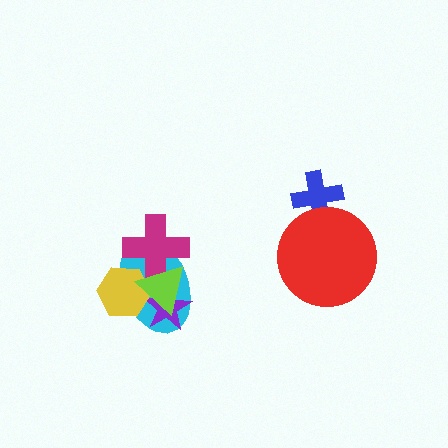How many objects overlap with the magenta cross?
3 objects overlap with the magenta cross.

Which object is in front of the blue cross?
The red circle is in front of the blue cross.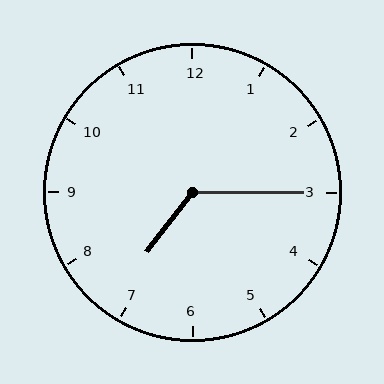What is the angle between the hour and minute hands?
Approximately 128 degrees.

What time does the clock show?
7:15.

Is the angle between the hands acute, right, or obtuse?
It is obtuse.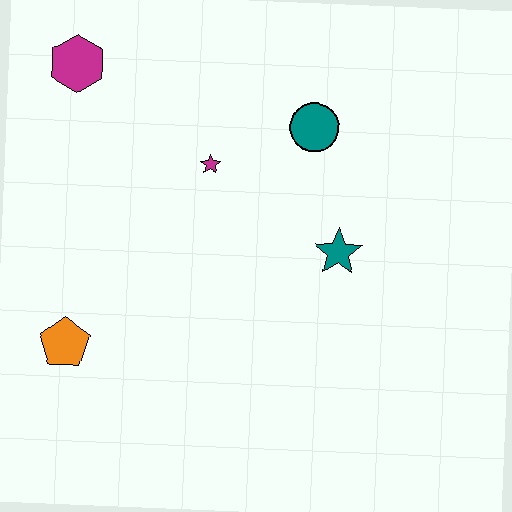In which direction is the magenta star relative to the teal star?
The magenta star is to the left of the teal star.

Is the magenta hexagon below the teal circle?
No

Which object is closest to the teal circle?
The magenta star is closest to the teal circle.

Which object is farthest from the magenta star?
The orange pentagon is farthest from the magenta star.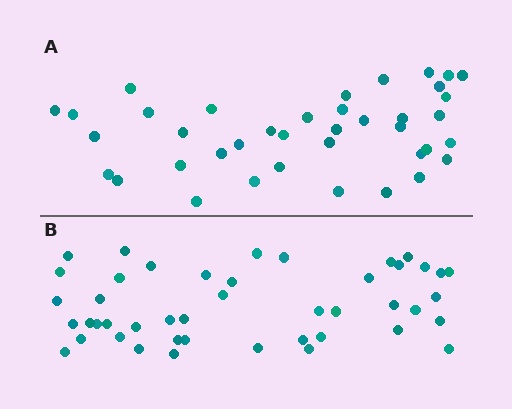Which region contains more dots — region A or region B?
Region B (the bottom region) has more dots.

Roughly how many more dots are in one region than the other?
Region B has about 6 more dots than region A.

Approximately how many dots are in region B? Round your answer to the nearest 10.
About 40 dots. (The exact count is 45, which rounds to 40.)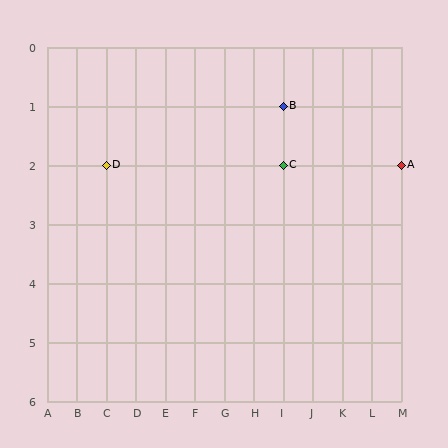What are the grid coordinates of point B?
Point B is at grid coordinates (I, 1).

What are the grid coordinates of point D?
Point D is at grid coordinates (C, 2).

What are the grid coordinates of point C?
Point C is at grid coordinates (I, 2).